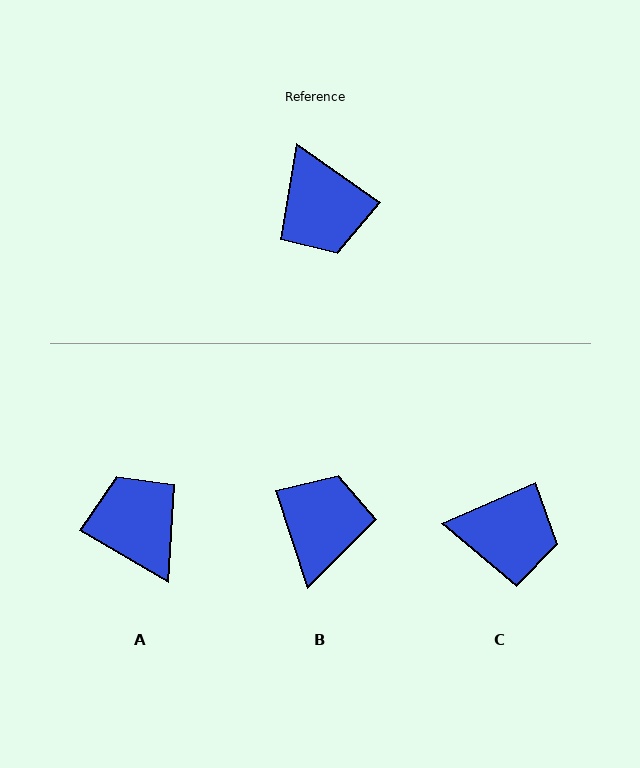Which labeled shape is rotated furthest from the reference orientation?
A, about 174 degrees away.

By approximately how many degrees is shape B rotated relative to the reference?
Approximately 144 degrees counter-clockwise.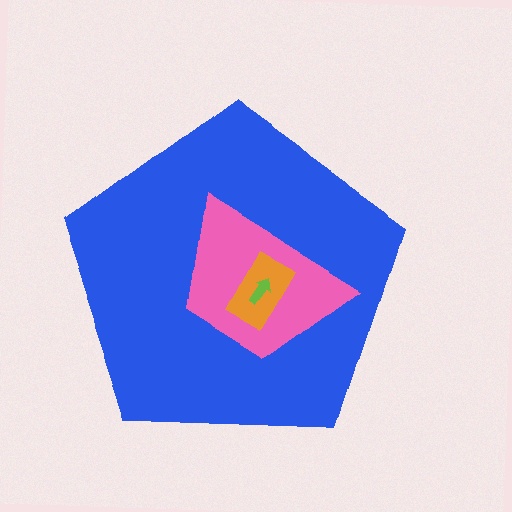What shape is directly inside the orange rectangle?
The lime arrow.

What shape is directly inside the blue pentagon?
The pink trapezoid.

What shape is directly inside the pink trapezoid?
The orange rectangle.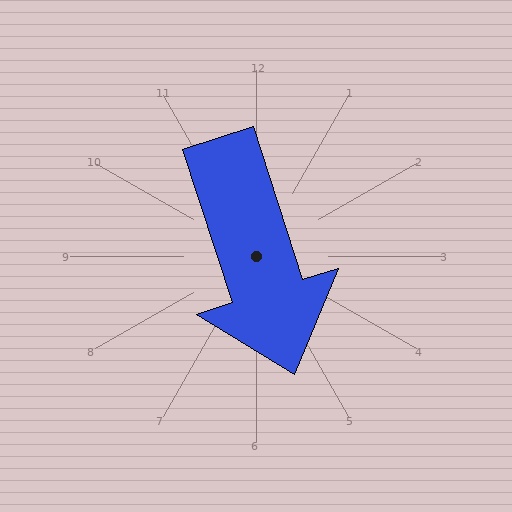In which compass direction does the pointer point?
South.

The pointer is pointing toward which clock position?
Roughly 5 o'clock.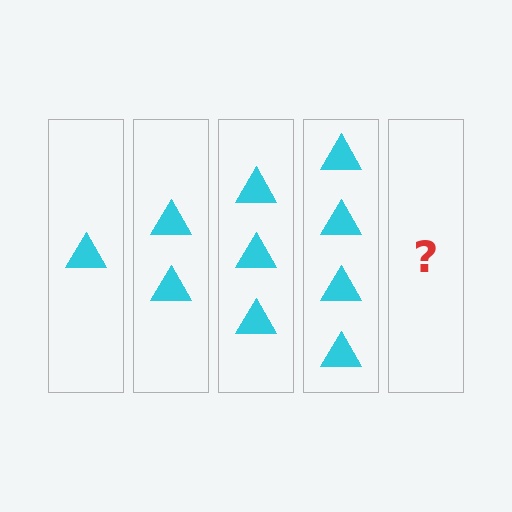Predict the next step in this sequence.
The next step is 5 triangles.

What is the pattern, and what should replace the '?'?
The pattern is that each step adds one more triangle. The '?' should be 5 triangles.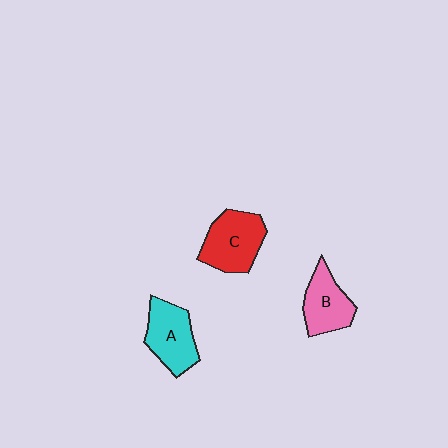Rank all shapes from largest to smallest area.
From largest to smallest: C (red), A (cyan), B (pink).